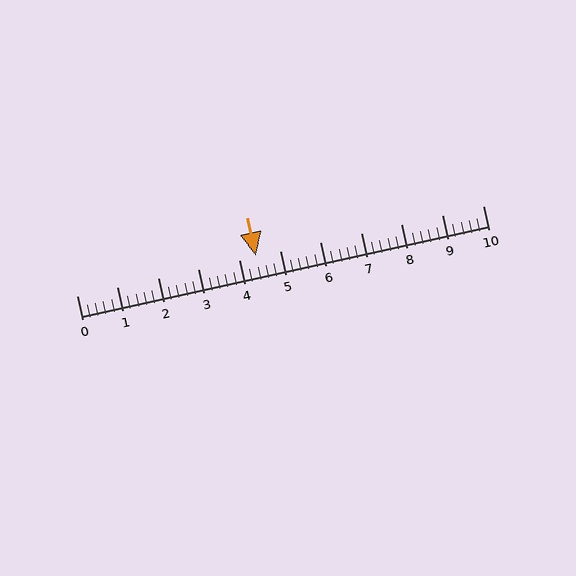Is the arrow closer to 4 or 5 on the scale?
The arrow is closer to 4.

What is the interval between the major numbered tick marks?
The major tick marks are spaced 1 units apart.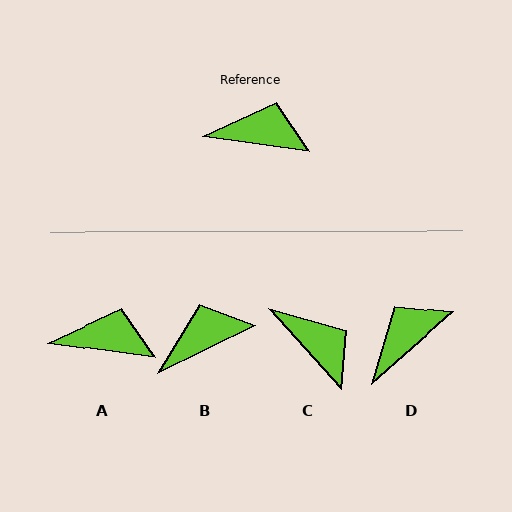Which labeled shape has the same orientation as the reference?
A.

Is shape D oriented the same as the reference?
No, it is off by about 49 degrees.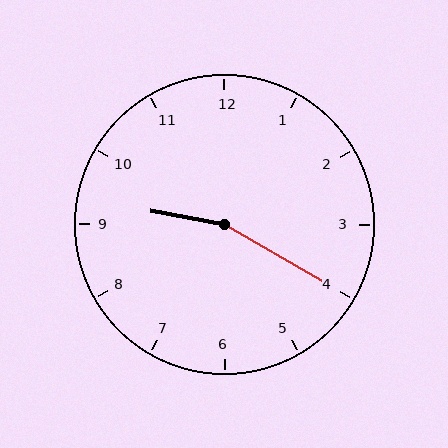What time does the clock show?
9:20.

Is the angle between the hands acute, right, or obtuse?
It is obtuse.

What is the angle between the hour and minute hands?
Approximately 160 degrees.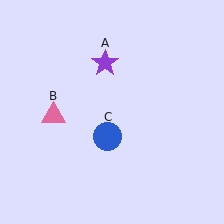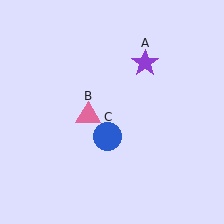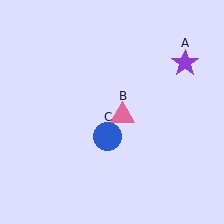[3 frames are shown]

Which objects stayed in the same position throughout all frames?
Blue circle (object C) remained stationary.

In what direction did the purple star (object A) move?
The purple star (object A) moved right.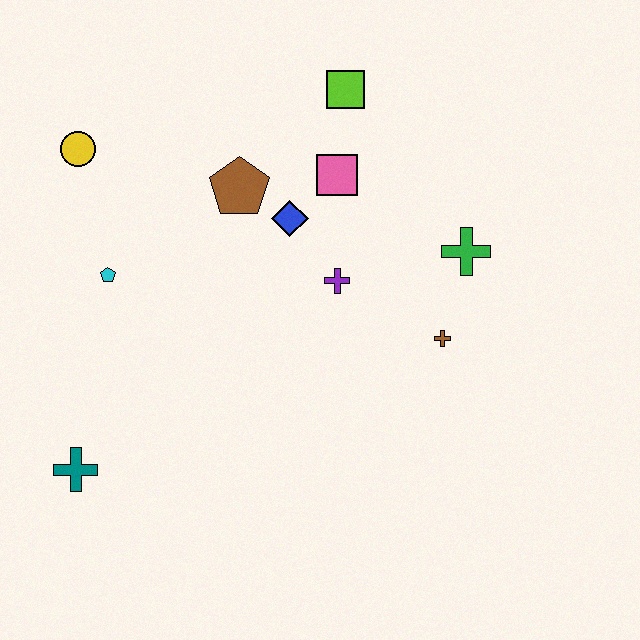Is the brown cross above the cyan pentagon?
No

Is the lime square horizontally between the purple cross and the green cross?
Yes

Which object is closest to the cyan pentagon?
The yellow circle is closest to the cyan pentagon.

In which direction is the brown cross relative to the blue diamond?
The brown cross is to the right of the blue diamond.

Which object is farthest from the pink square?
The teal cross is farthest from the pink square.